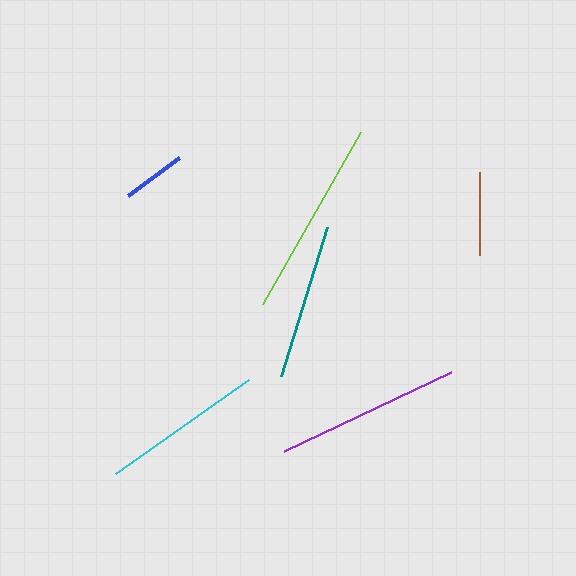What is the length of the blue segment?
The blue segment is approximately 64 pixels long.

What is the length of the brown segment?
The brown segment is approximately 83 pixels long.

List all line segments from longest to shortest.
From longest to shortest: lime, purple, cyan, teal, brown, blue.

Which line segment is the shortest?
The blue line is the shortest at approximately 64 pixels.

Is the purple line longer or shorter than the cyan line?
The purple line is longer than the cyan line.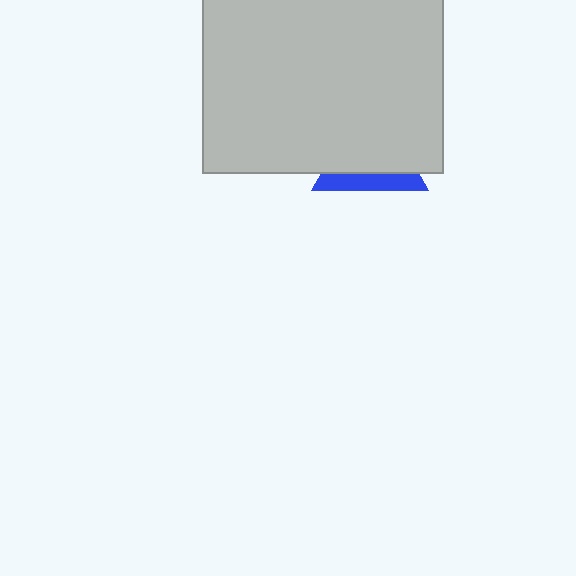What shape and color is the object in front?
The object in front is a light gray rectangle.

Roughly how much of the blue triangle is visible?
A small part of it is visible (roughly 32%).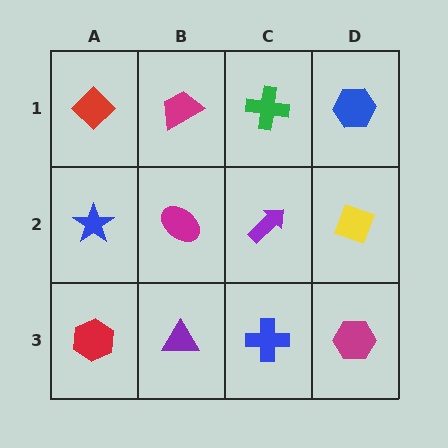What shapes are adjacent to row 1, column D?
A yellow diamond (row 2, column D), a green cross (row 1, column C).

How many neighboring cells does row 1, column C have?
3.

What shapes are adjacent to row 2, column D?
A blue hexagon (row 1, column D), a magenta hexagon (row 3, column D), a purple arrow (row 2, column C).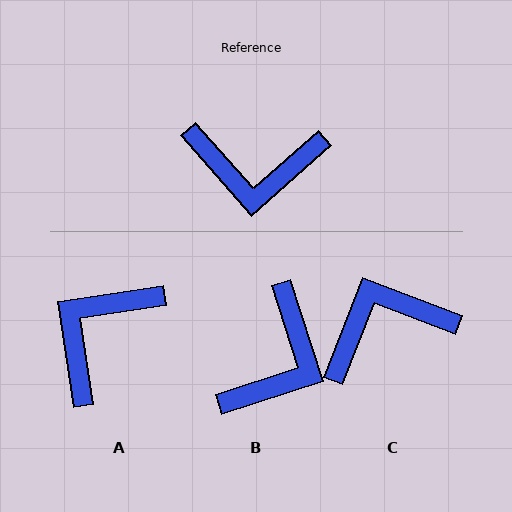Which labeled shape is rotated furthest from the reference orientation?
C, about 153 degrees away.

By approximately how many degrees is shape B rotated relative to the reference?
Approximately 67 degrees counter-clockwise.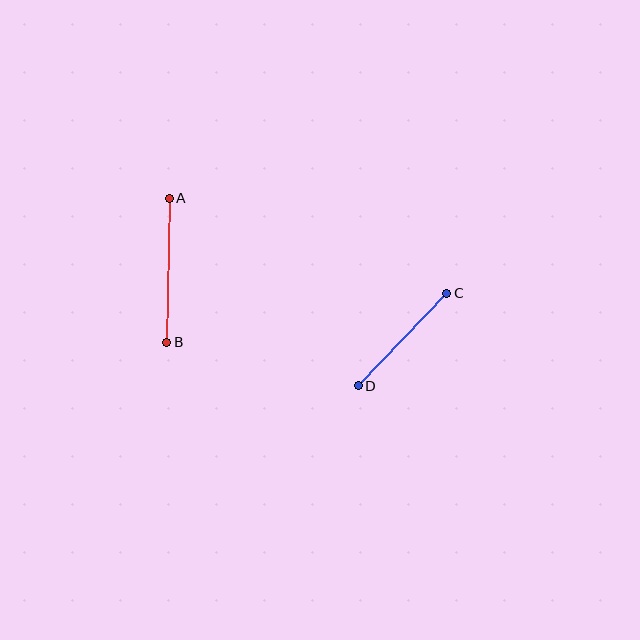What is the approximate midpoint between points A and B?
The midpoint is at approximately (168, 270) pixels.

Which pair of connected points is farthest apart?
Points A and B are farthest apart.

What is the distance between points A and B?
The distance is approximately 144 pixels.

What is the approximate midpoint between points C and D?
The midpoint is at approximately (402, 340) pixels.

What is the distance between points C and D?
The distance is approximately 128 pixels.